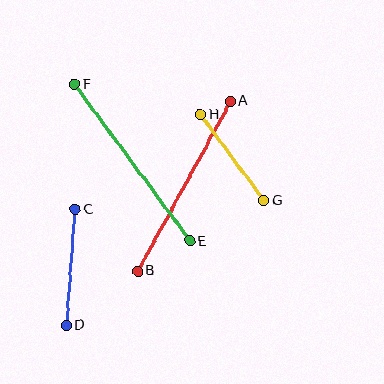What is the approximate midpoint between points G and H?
The midpoint is at approximately (232, 157) pixels.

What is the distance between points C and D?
The distance is approximately 116 pixels.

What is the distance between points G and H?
The distance is approximately 107 pixels.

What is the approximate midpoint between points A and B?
The midpoint is at approximately (184, 186) pixels.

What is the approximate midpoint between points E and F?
The midpoint is at approximately (132, 163) pixels.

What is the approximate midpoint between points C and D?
The midpoint is at approximately (71, 267) pixels.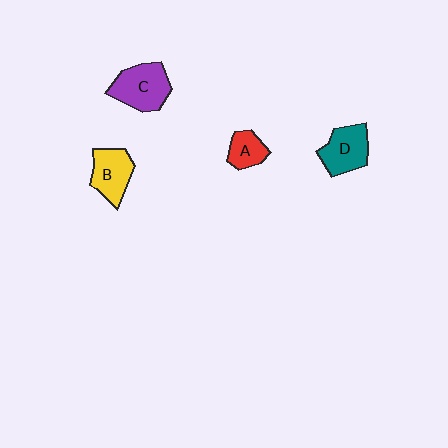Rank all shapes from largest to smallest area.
From largest to smallest: C (purple), D (teal), B (yellow), A (red).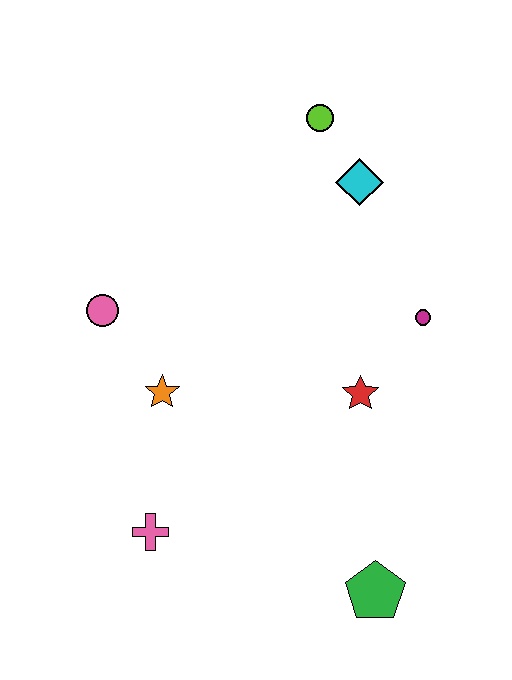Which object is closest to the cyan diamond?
The lime circle is closest to the cyan diamond.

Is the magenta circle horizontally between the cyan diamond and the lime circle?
No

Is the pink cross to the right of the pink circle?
Yes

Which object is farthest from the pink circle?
The green pentagon is farthest from the pink circle.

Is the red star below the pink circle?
Yes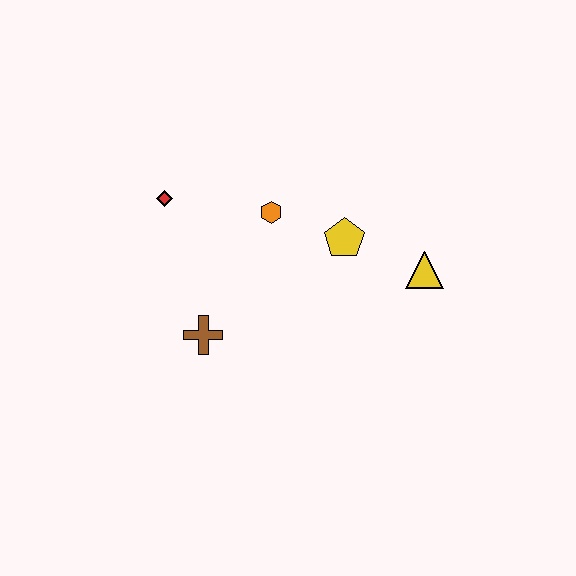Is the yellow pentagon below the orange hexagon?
Yes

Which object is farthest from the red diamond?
The yellow triangle is farthest from the red diamond.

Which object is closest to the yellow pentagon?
The orange hexagon is closest to the yellow pentagon.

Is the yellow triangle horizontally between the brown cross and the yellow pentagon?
No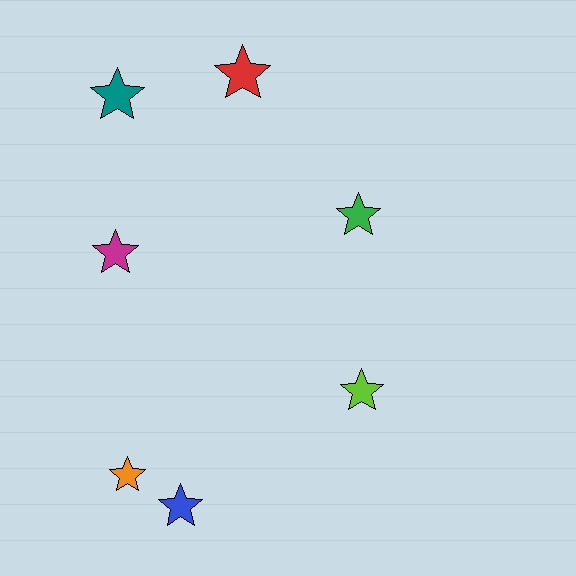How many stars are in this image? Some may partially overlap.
There are 7 stars.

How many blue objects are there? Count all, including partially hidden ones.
There is 1 blue object.